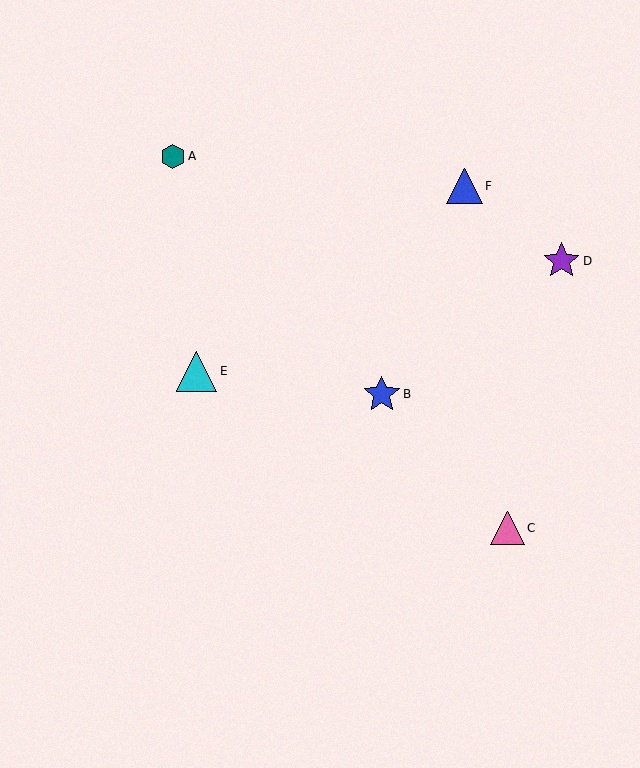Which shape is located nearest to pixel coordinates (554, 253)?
The purple star (labeled D) at (561, 261) is nearest to that location.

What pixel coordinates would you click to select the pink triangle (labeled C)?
Click at (507, 528) to select the pink triangle C.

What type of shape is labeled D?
Shape D is a purple star.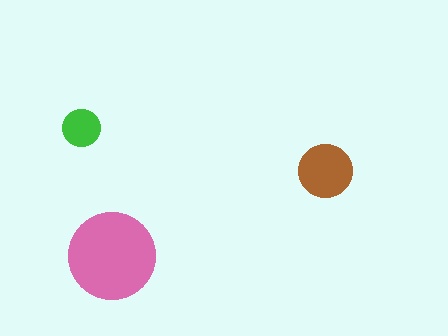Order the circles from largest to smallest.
the pink one, the brown one, the green one.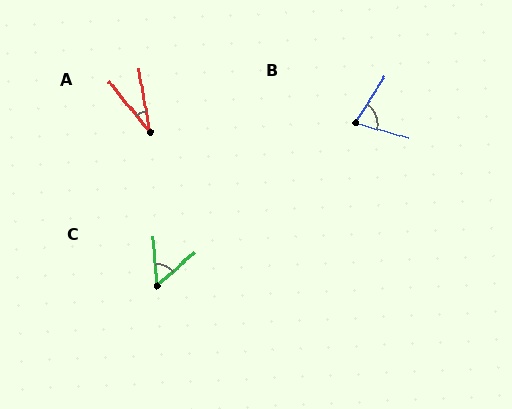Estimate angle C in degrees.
Approximately 53 degrees.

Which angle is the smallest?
A, at approximately 29 degrees.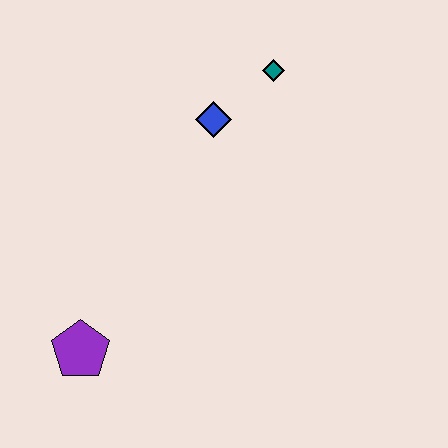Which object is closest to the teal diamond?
The blue diamond is closest to the teal diamond.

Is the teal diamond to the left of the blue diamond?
No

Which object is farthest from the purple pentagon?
The teal diamond is farthest from the purple pentagon.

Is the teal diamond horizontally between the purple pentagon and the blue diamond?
No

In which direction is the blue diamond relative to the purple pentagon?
The blue diamond is above the purple pentagon.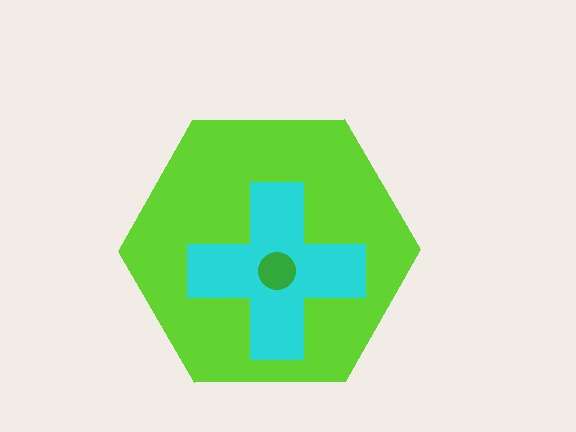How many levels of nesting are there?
3.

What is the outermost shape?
The lime hexagon.